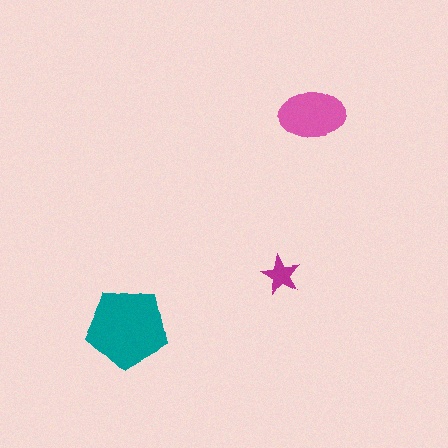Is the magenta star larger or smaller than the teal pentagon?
Smaller.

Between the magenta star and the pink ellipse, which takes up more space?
The pink ellipse.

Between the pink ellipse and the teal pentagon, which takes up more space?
The teal pentagon.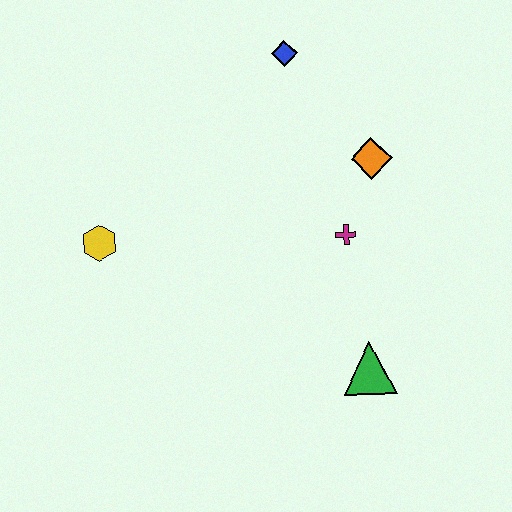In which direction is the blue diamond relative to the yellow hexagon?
The blue diamond is to the right of the yellow hexagon.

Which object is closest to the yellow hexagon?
The magenta cross is closest to the yellow hexagon.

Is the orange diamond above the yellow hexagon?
Yes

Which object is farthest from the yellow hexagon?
The green triangle is farthest from the yellow hexagon.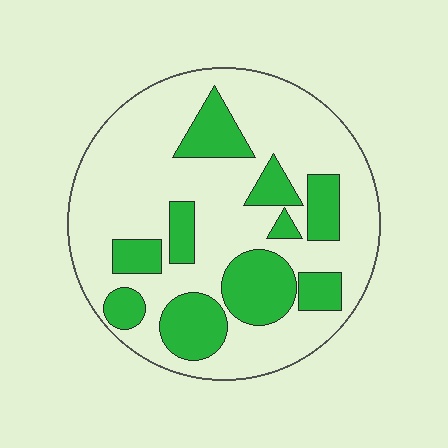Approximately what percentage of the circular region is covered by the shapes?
Approximately 30%.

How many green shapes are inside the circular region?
10.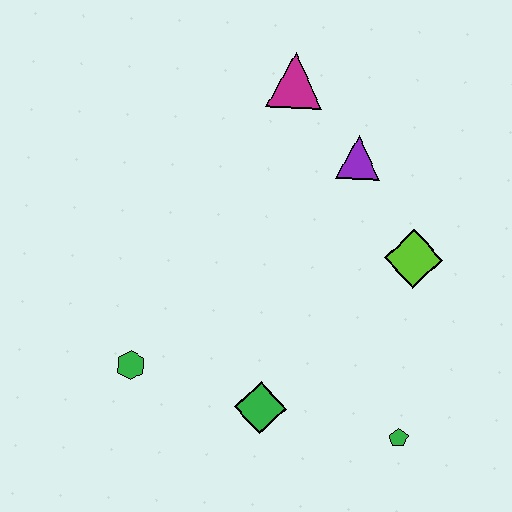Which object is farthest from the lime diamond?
The green hexagon is farthest from the lime diamond.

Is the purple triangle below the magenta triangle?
Yes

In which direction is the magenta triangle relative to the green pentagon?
The magenta triangle is above the green pentagon.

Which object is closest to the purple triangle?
The magenta triangle is closest to the purple triangle.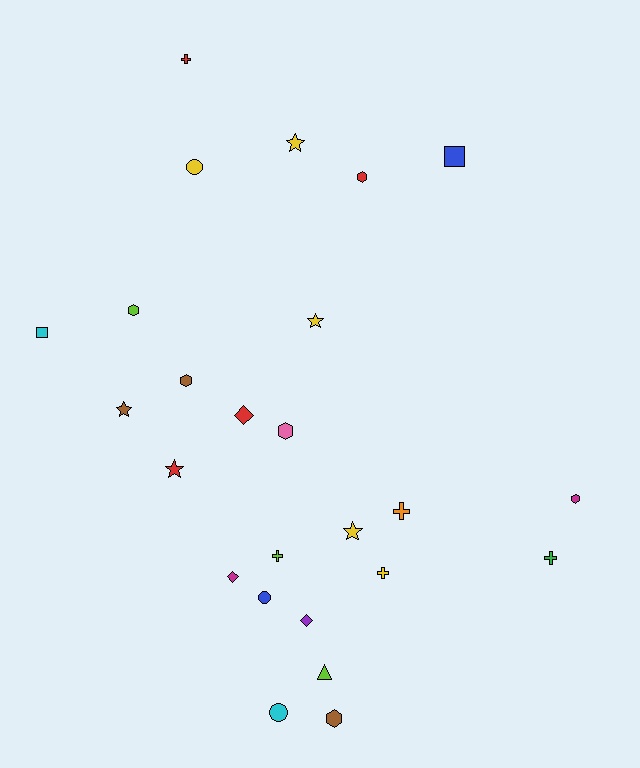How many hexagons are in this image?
There are 6 hexagons.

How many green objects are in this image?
There is 1 green object.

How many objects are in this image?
There are 25 objects.